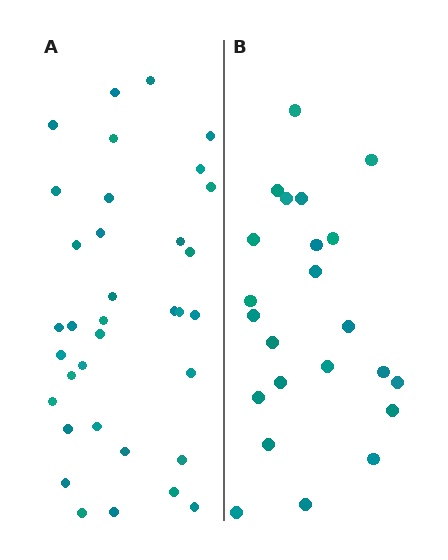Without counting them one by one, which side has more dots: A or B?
Region A (the left region) has more dots.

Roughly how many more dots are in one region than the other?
Region A has roughly 12 or so more dots than region B.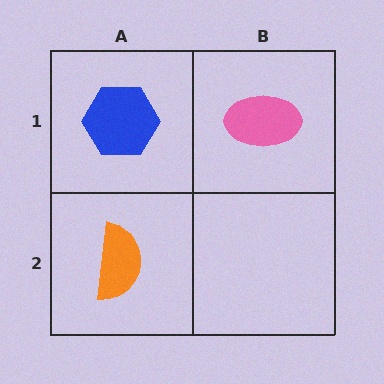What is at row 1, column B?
A pink ellipse.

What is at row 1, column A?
A blue hexagon.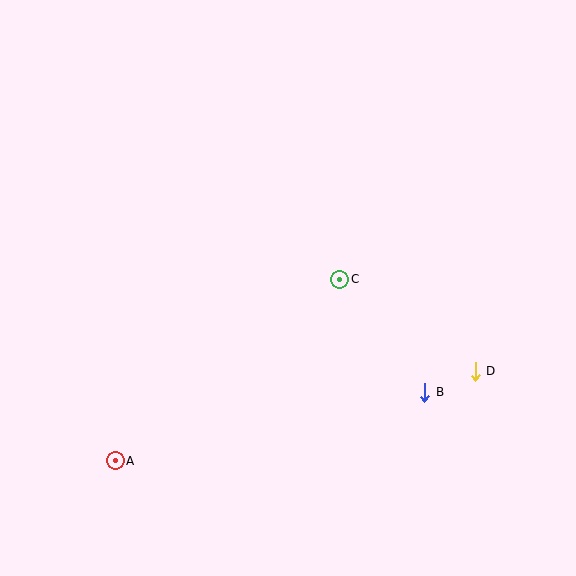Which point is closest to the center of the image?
Point C at (340, 279) is closest to the center.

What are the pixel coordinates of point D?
Point D is at (475, 371).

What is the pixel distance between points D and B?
The distance between D and B is 55 pixels.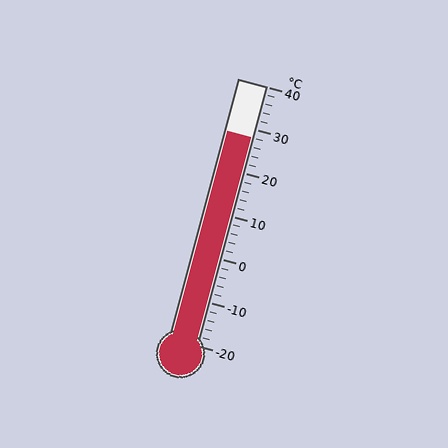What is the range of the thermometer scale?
The thermometer scale ranges from -20°C to 40°C.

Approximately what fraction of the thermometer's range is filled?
The thermometer is filled to approximately 80% of its range.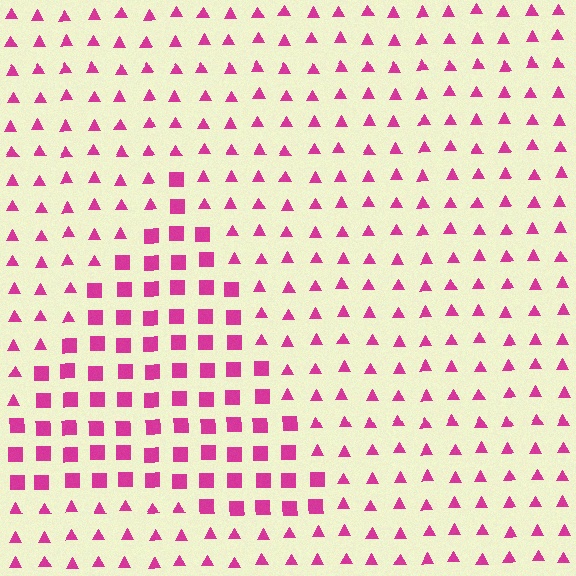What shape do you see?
I see a triangle.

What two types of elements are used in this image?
The image uses squares inside the triangle region and triangles outside it.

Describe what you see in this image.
The image is filled with small magenta elements arranged in a uniform grid. A triangle-shaped region contains squares, while the surrounding area contains triangles. The boundary is defined purely by the change in element shape.